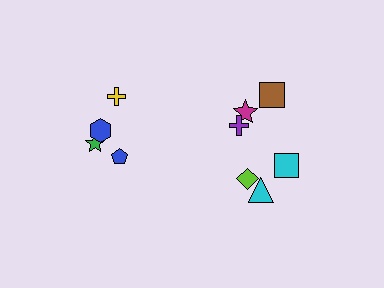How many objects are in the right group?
There are 6 objects.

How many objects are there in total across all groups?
There are 10 objects.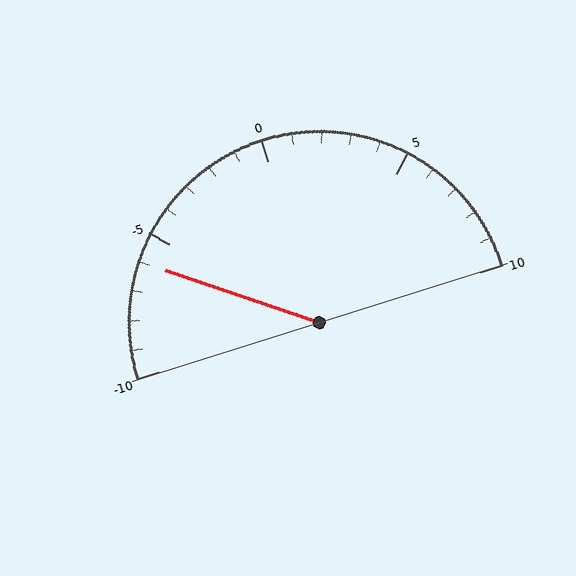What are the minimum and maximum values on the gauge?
The gauge ranges from -10 to 10.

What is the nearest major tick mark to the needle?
The nearest major tick mark is -5.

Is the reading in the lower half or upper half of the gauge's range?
The reading is in the lower half of the range (-10 to 10).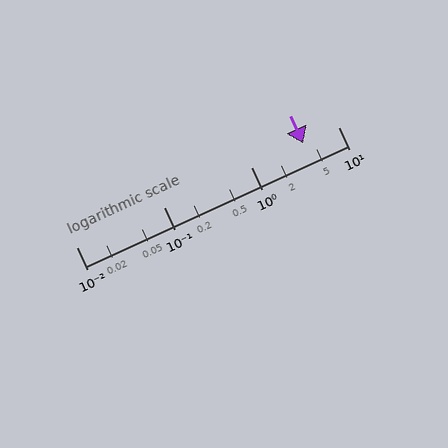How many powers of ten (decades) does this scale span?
The scale spans 3 decades, from 0.01 to 10.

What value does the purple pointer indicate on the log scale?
The pointer indicates approximately 4.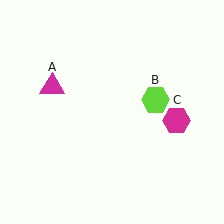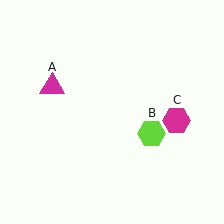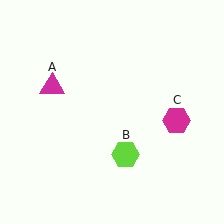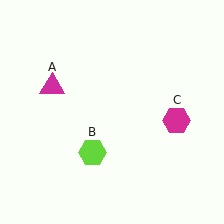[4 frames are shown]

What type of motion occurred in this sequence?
The lime hexagon (object B) rotated clockwise around the center of the scene.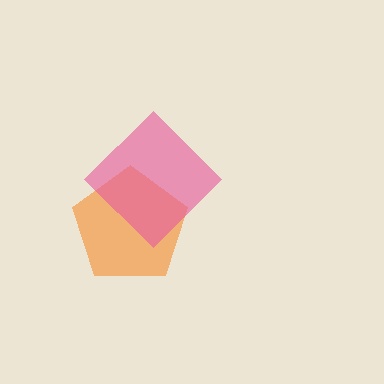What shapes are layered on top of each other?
The layered shapes are: an orange pentagon, a pink diamond.